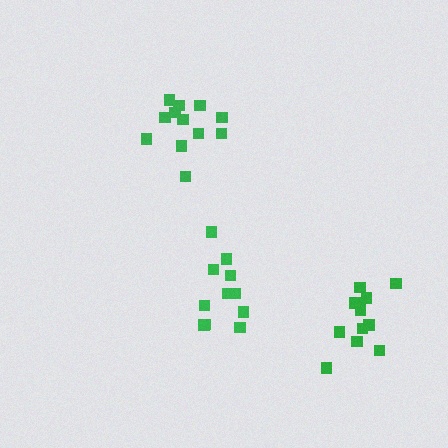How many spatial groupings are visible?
There are 3 spatial groupings.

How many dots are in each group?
Group 1: 11 dots, Group 2: 12 dots, Group 3: 11 dots (34 total).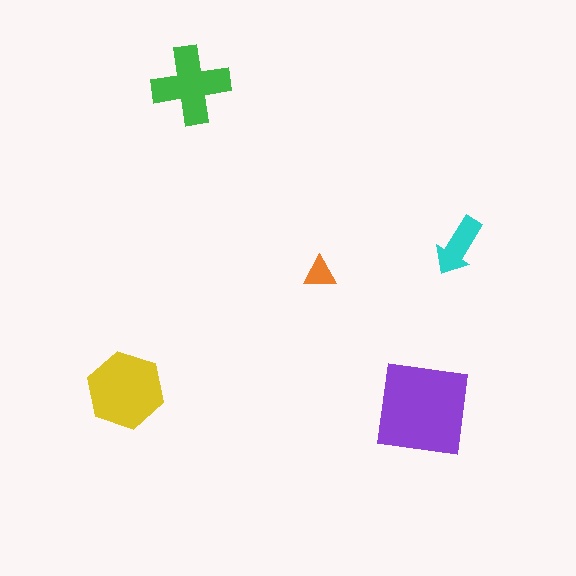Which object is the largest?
The purple square.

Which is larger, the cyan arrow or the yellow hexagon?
The yellow hexagon.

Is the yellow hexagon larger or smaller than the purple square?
Smaller.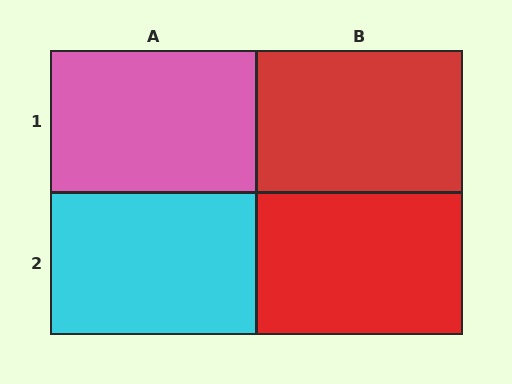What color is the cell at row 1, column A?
Pink.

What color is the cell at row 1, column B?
Red.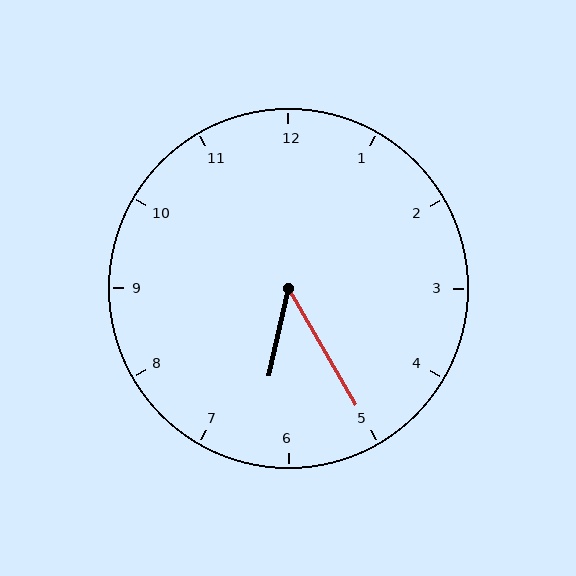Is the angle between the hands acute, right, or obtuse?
It is acute.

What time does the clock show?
6:25.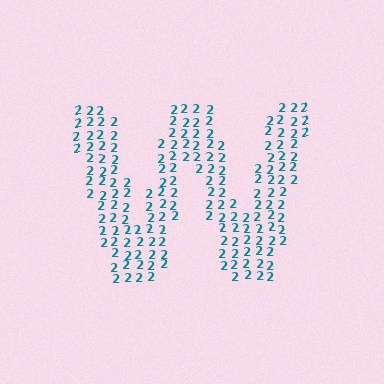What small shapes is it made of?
It is made of small digit 2's.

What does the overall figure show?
The overall figure shows the letter W.